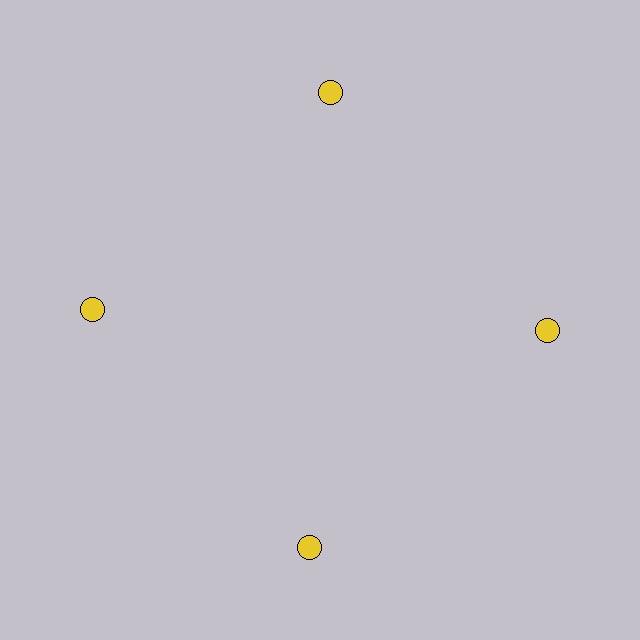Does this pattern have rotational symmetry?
Yes, this pattern has 4-fold rotational symmetry. It looks the same after rotating 90 degrees around the center.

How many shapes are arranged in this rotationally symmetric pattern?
There are 4 shapes, arranged in 4 groups of 1.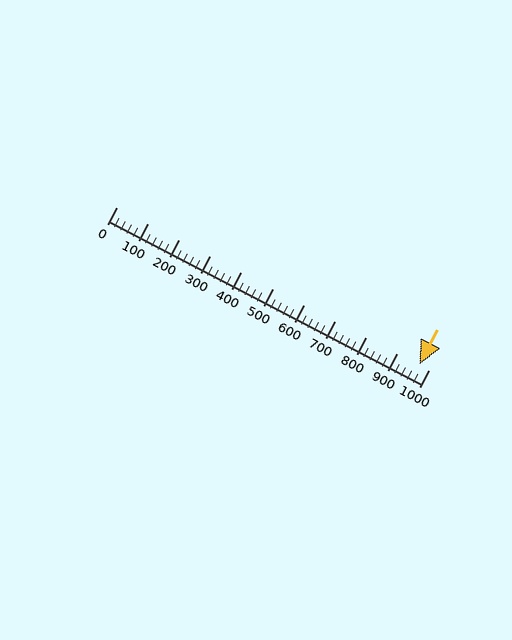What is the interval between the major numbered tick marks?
The major tick marks are spaced 100 units apart.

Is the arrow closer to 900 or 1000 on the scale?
The arrow is closer to 1000.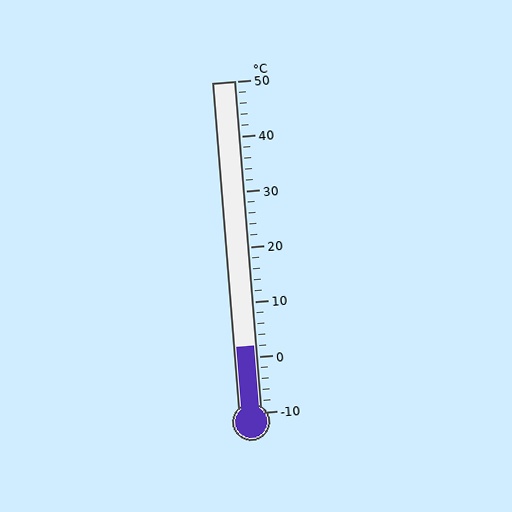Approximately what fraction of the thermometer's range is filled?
The thermometer is filled to approximately 20% of its range.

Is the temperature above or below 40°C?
The temperature is below 40°C.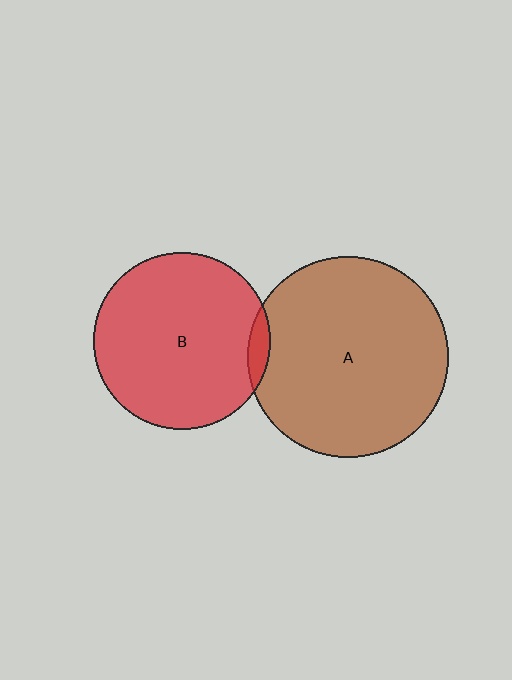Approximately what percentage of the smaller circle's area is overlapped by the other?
Approximately 5%.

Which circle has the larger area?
Circle A (brown).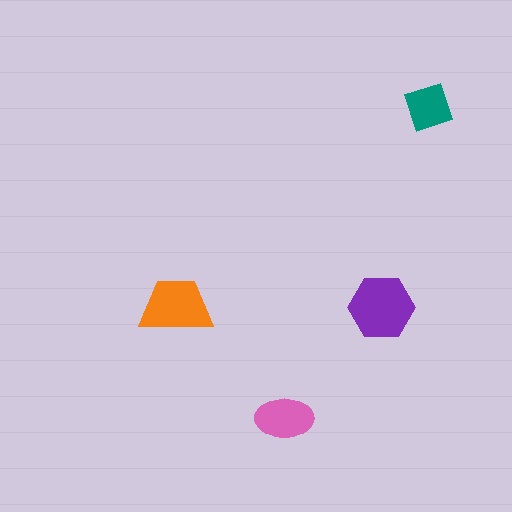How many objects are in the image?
There are 4 objects in the image.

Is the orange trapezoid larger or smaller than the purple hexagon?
Smaller.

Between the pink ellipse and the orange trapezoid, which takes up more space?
The orange trapezoid.